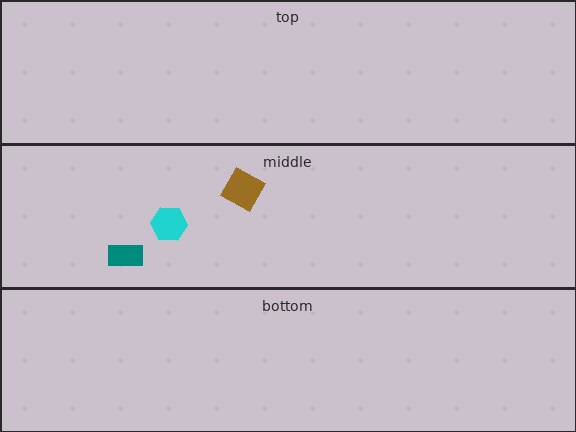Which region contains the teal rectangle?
The middle region.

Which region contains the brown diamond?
The middle region.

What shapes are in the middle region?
The teal rectangle, the cyan hexagon, the brown diamond.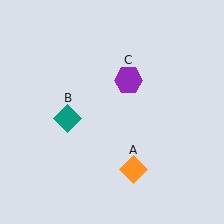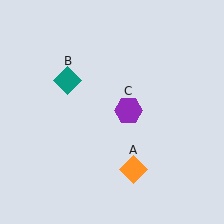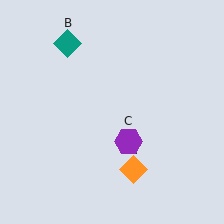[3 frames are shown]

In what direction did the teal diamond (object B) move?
The teal diamond (object B) moved up.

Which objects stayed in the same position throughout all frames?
Orange diamond (object A) remained stationary.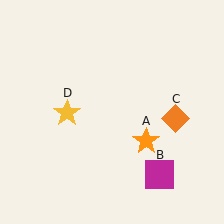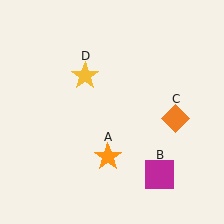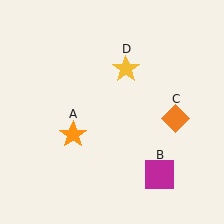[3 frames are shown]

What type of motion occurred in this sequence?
The orange star (object A), yellow star (object D) rotated clockwise around the center of the scene.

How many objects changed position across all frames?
2 objects changed position: orange star (object A), yellow star (object D).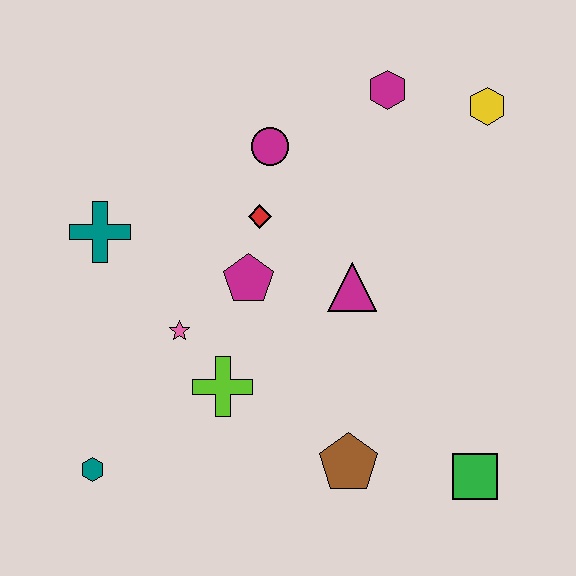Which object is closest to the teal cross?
The pink star is closest to the teal cross.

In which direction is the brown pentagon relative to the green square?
The brown pentagon is to the left of the green square.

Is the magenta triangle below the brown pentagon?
No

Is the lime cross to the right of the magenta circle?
No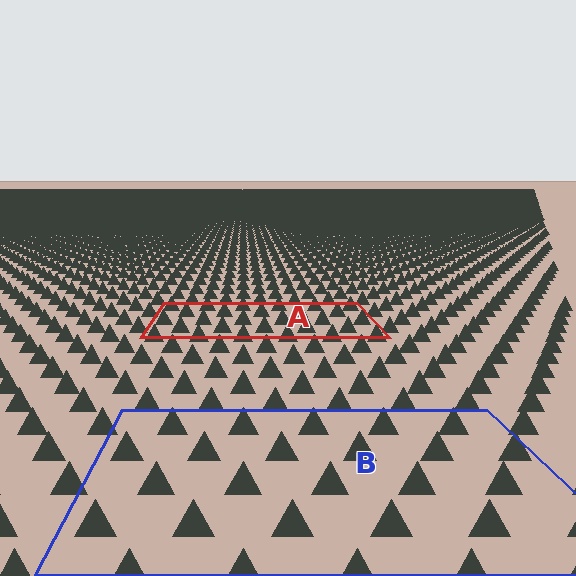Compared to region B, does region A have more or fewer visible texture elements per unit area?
Region A has more texture elements per unit area — they are packed more densely because it is farther away.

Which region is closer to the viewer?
Region B is closer. The texture elements there are larger and more spread out.